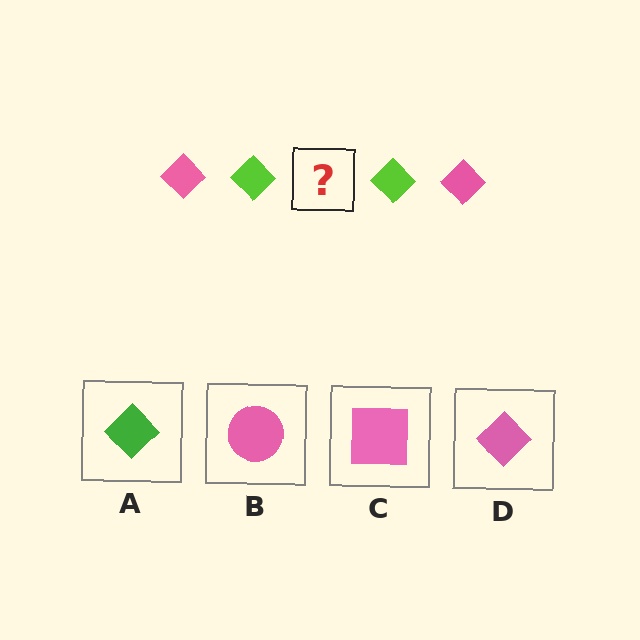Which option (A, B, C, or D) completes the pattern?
D.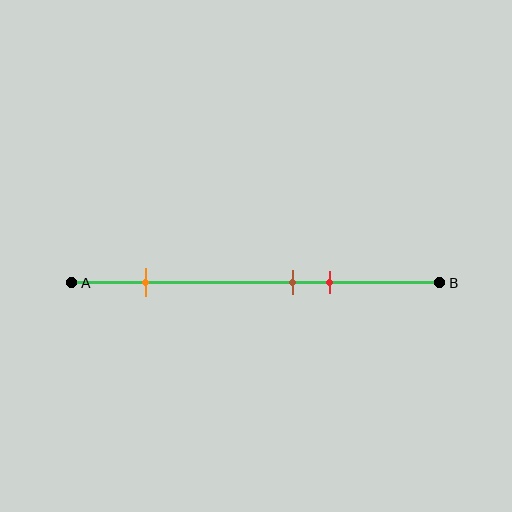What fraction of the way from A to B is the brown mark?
The brown mark is approximately 60% (0.6) of the way from A to B.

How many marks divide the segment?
There are 3 marks dividing the segment.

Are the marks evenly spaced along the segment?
No, the marks are not evenly spaced.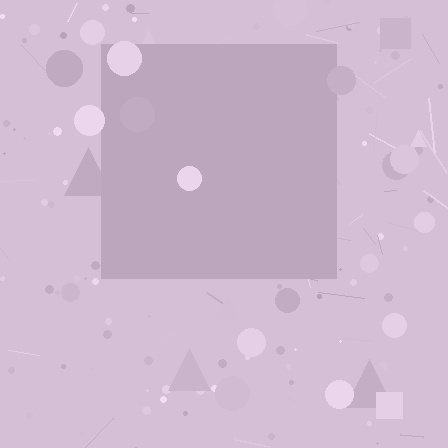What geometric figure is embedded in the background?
A square is embedded in the background.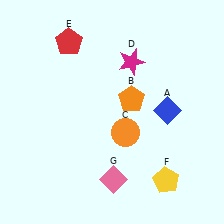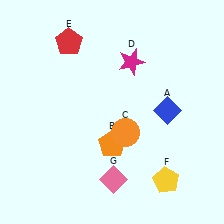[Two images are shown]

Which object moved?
The orange pentagon (B) moved down.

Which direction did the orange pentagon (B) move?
The orange pentagon (B) moved down.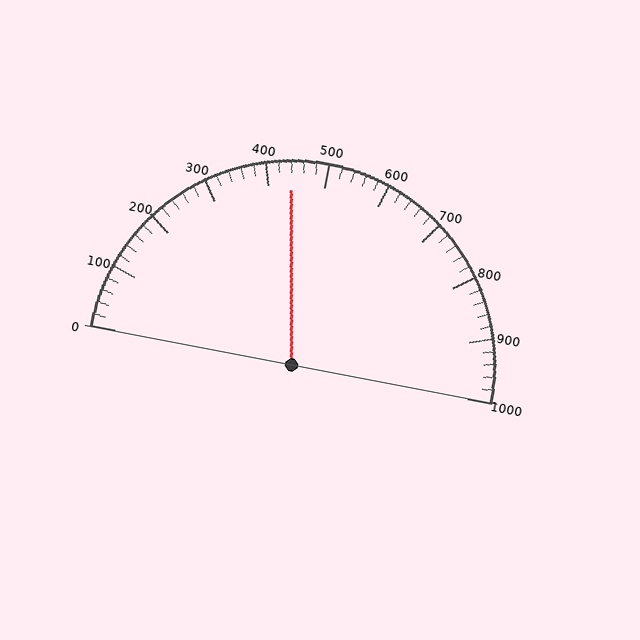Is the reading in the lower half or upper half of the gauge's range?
The reading is in the lower half of the range (0 to 1000).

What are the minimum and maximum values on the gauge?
The gauge ranges from 0 to 1000.